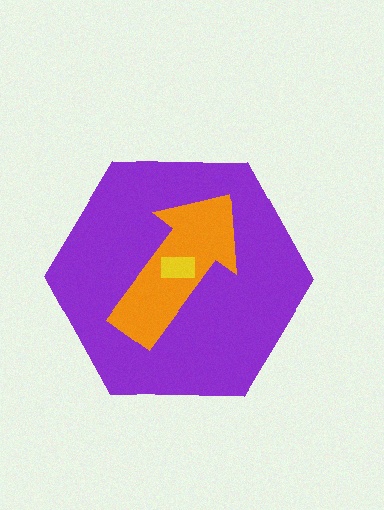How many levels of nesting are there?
3.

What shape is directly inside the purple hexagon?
The orange arrow.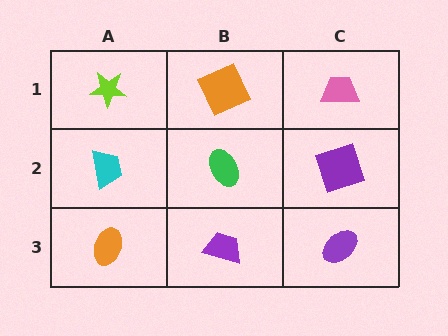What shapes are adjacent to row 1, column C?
A purple square (row 2, column C), an orange square (row 1, column B).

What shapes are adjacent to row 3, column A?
A cyan trapezoid (row 2, column A), a purple trapezoid (row 3, column B).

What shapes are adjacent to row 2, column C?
A pink trapezoid (row 1, column C), a purple ellipse (row 3, column C), a green ellipse (row 2, column B).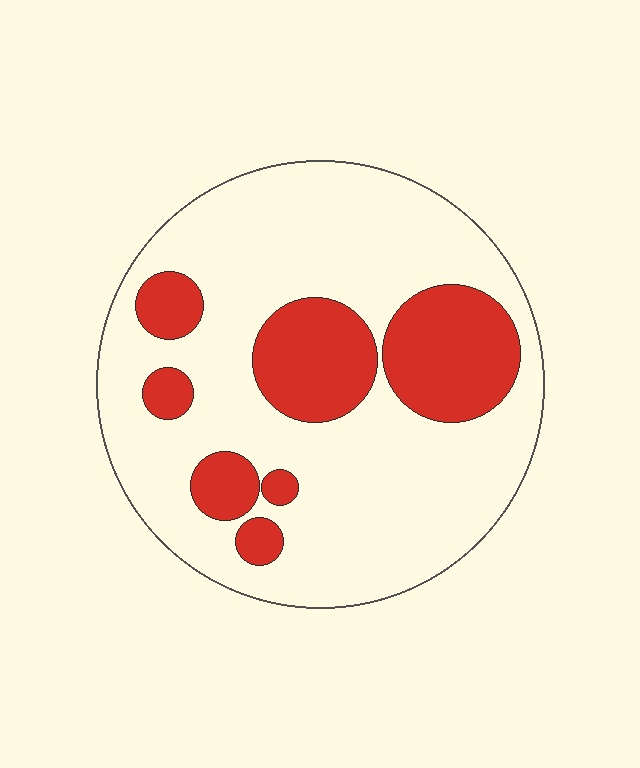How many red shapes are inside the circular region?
7.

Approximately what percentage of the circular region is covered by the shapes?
Approximately 25%.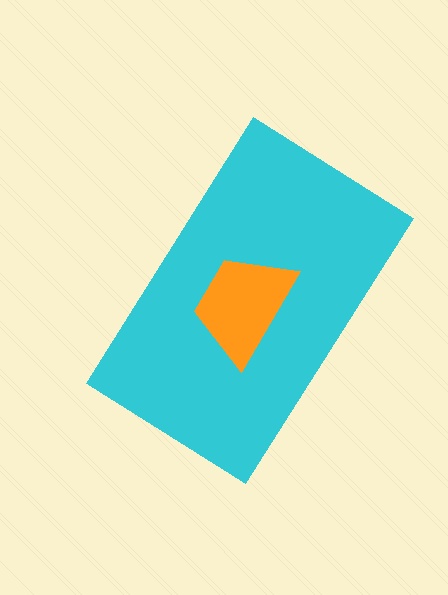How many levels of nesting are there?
2.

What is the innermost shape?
The orange trapezoid.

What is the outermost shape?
The cyan rectangle.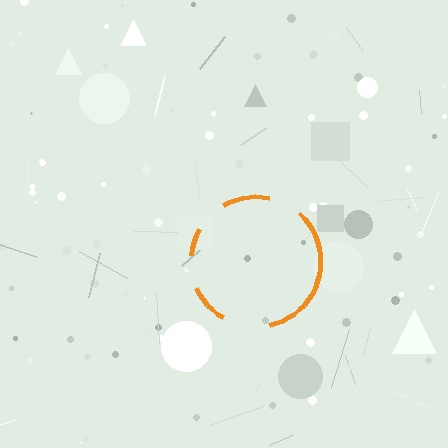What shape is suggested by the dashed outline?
The dashed outline suggests a circle.